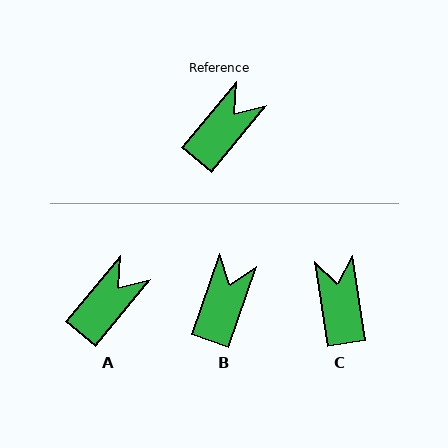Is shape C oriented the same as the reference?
No, it is off by about 49 degrees.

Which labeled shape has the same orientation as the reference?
A.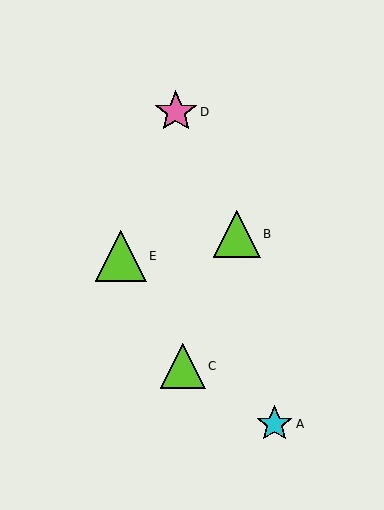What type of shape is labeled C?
Shape C is a lime triangle.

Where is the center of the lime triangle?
The center of the lime triangle is at (237, 234).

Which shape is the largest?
The lime triangle (labeled E) is the largest.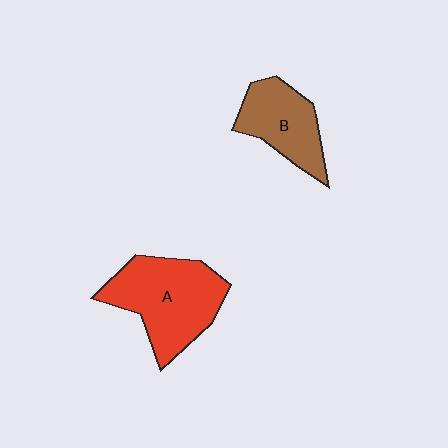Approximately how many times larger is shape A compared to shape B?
Approximately 1.5 times.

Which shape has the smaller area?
Shape B (brown).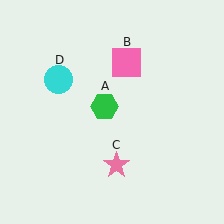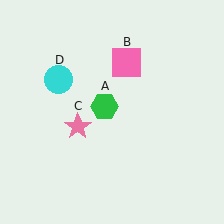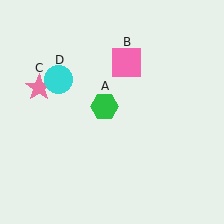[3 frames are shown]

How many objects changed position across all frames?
1 object changed position: pink star (object C).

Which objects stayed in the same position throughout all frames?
Green hexagon (object A) and pink square (object B) and cyan circle (object D) remained stationary.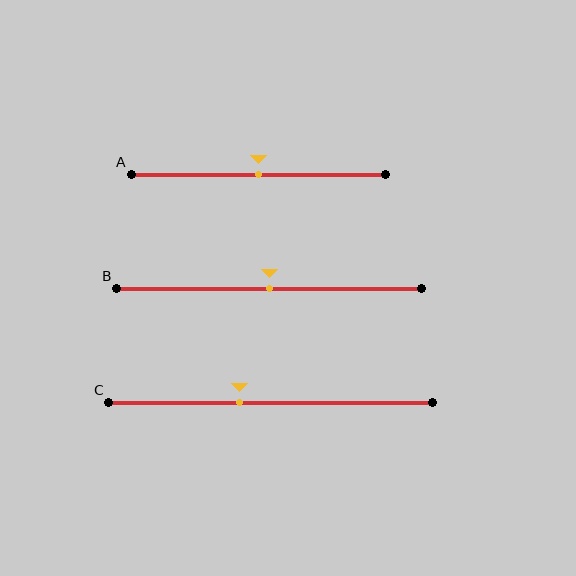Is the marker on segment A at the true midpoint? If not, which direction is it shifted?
Yes, the marker on segment A is at the true midpoint.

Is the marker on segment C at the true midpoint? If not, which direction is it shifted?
No, the marker on segment C is shifted to the left by about 10% of the segment length.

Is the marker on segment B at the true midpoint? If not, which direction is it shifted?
Yes, the marker on segment B is at the true midpoint.